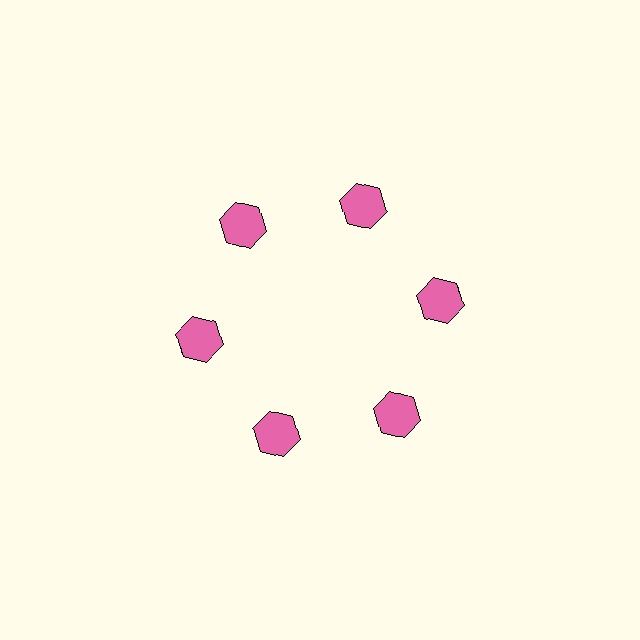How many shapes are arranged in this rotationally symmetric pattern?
There are 6 shapes, arranged in 6 groups of 1.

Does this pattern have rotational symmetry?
Yes, this pattern has 6-fold rotational symmetry. It looks the same after rotating 60 degrees around the center.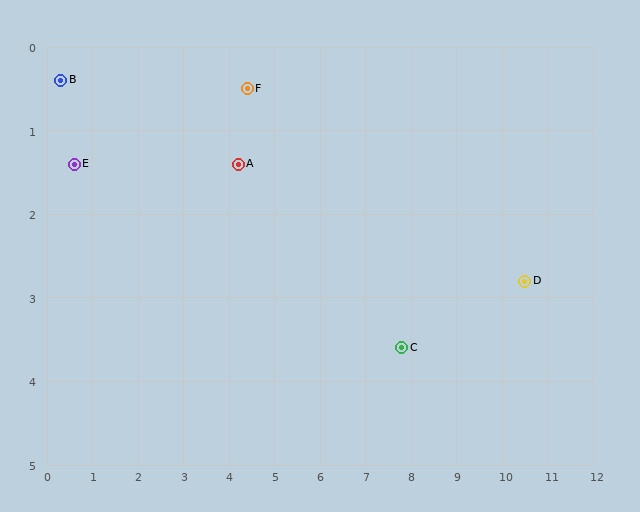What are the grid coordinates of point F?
Point F is at approximately (4.4, 0.5).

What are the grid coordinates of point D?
Point D is at approximately (10.5, 2.8).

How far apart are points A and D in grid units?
Points A and D are about 6.5 grid units apart.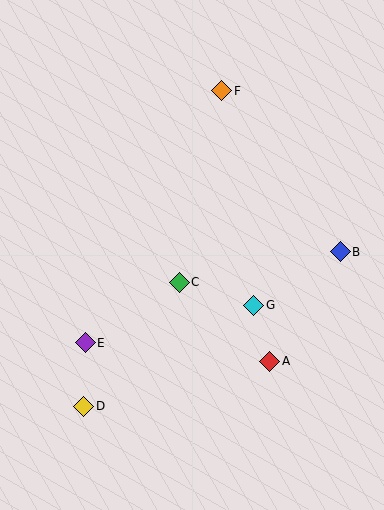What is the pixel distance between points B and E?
The distance between B and E is 271 pixels.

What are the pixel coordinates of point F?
Point F is at (222, 91).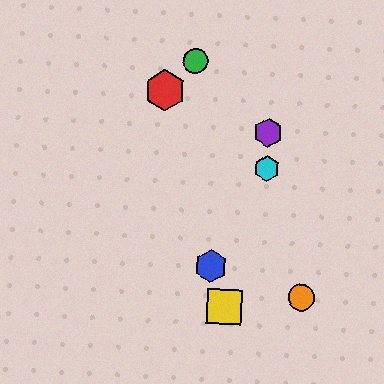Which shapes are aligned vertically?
The purple hexagon, the cyan hexagon are aligned vertically.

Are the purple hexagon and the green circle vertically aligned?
No, the purple hexagon is at x≈268 and the green circle is at x≈196.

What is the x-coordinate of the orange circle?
The orange circle is at x≈301.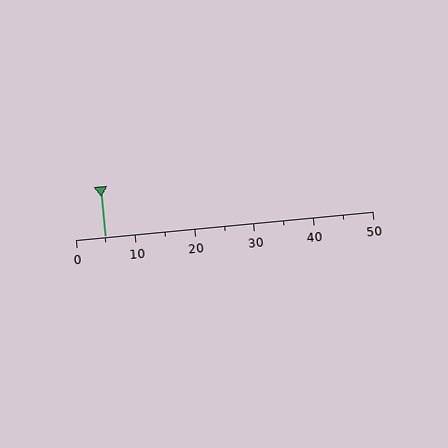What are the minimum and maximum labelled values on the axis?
The axis runs from 0 to 50.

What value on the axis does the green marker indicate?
The marker indicates approximately 5.